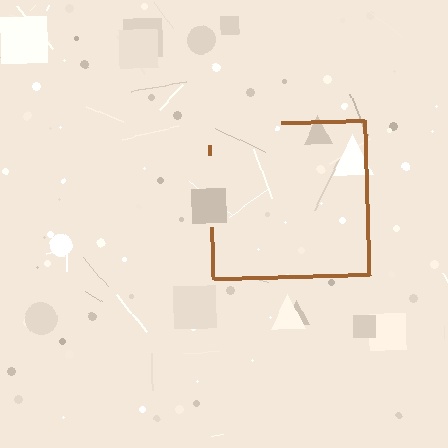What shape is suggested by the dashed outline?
The dashed outline suggests a square.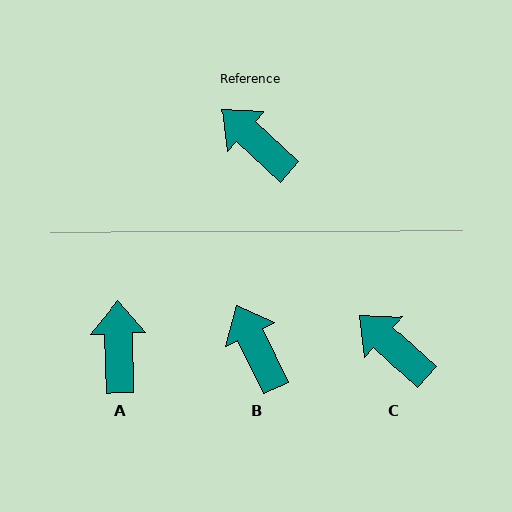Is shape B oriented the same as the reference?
No, it is off by about 21 degrees.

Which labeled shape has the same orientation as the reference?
C.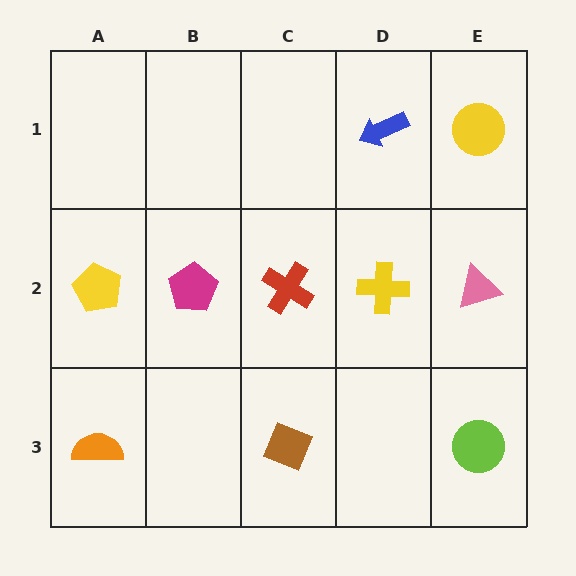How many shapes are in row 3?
3 shapes.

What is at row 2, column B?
A magenta pentagon.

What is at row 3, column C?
A brown diamond.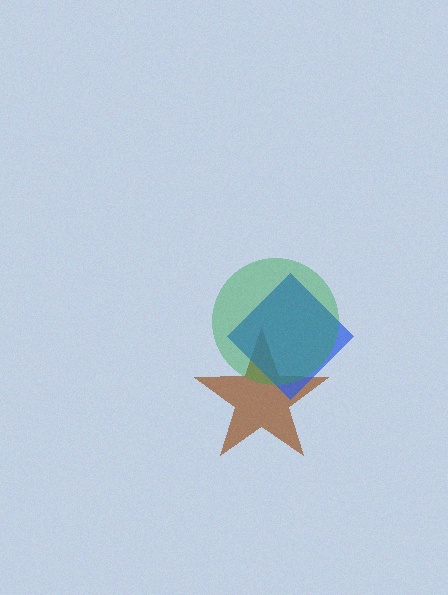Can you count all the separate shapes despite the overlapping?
Yes, there are 3 separate shapes.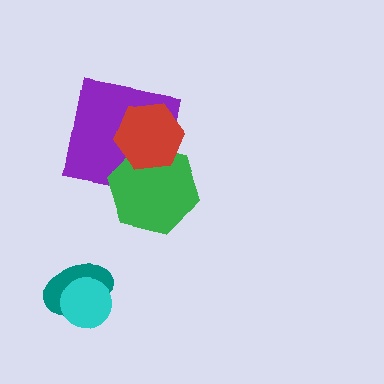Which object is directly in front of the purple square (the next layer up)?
The green hexagon is directly in front of the purple square.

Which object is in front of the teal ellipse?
The cyan circle is in front of the teal ellipse.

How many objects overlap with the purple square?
2 objects overlap with the purple square.